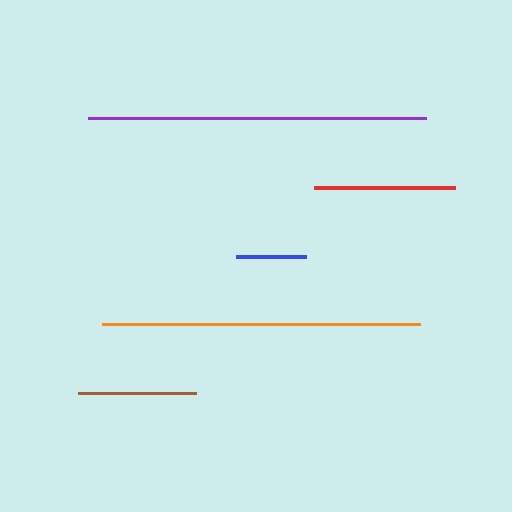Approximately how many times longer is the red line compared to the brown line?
The red line is approximately 1.2 times the length of the brown line.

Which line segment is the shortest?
The blue line is the shortest at approximately 69 pixels.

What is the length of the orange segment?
The orange segment is approximately 319 pixels long.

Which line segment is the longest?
The purple line is the longest at approximately 338 pixels.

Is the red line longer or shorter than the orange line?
The orange line is longer than the red line.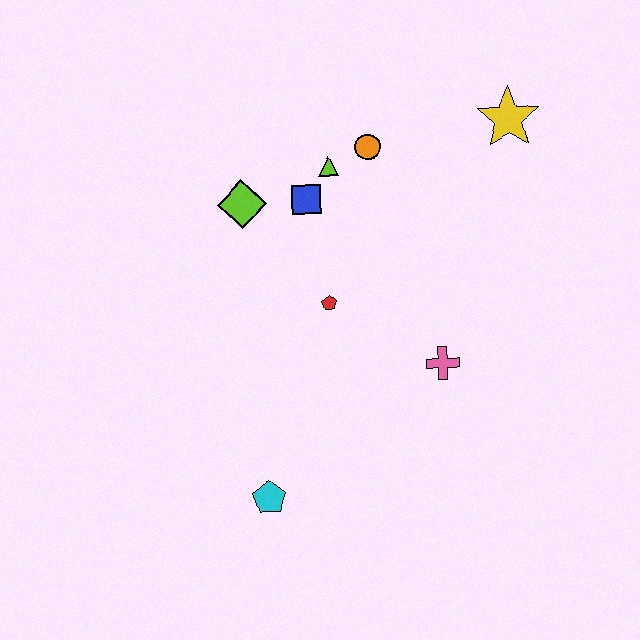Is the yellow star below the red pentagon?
No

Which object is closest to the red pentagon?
The blue square is closest to the red pentagon.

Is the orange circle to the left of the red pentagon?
No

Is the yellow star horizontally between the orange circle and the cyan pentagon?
No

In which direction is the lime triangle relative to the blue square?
The lime triangle is above the blue square.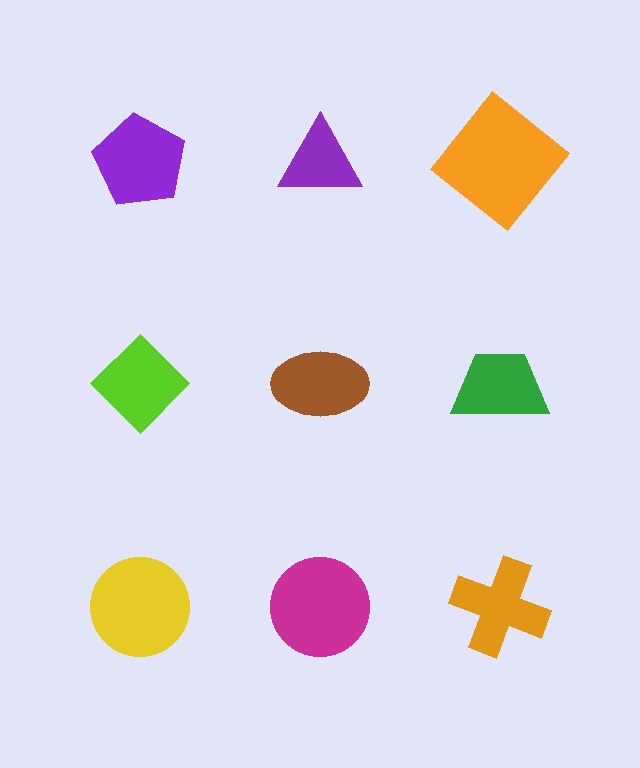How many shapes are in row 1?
3 shapes.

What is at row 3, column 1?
A yellow circle.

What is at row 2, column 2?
A brown ellipse.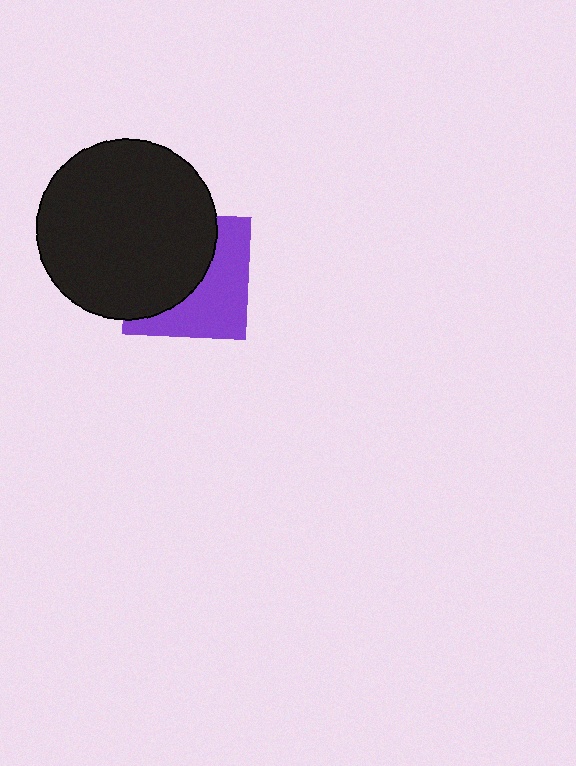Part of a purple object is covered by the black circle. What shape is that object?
It is a square.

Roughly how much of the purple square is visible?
About half of it is visible (roughly 46%).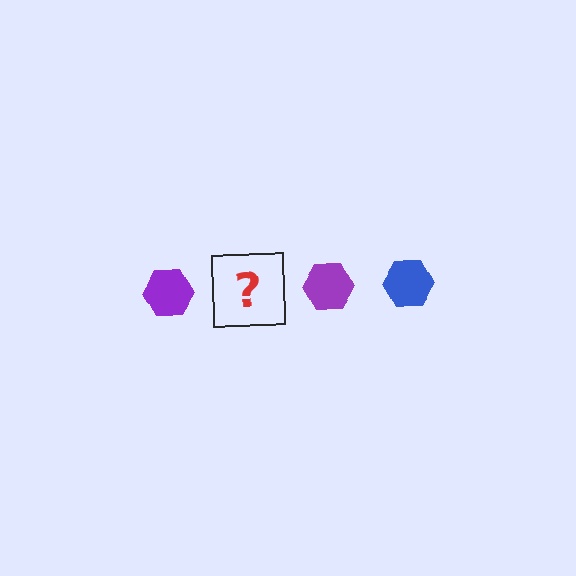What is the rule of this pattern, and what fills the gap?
The rule is that the pattern cycles through purple, blue hexagons. The gap should be filled with a blue hexagon.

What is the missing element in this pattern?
The missing element is a blue hexagon.